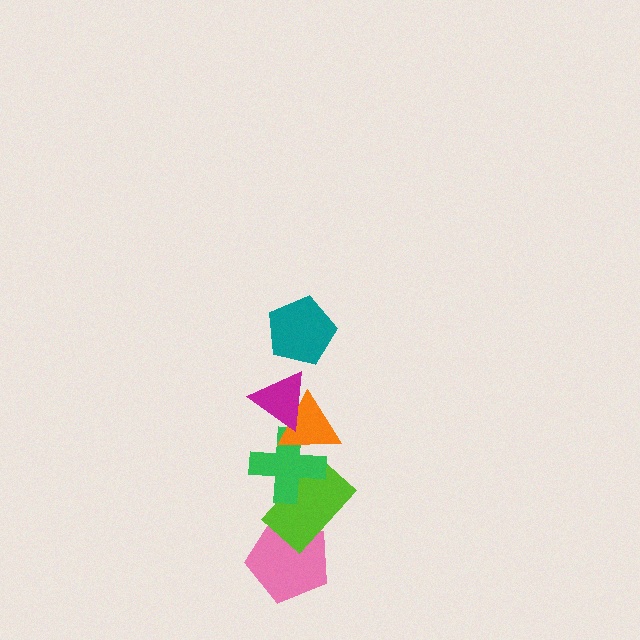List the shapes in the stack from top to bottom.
From top to bottom: the teal pentagon, the magenta triangle, the orange triangle, the green cross, the lime rectangle, the pink pentagon.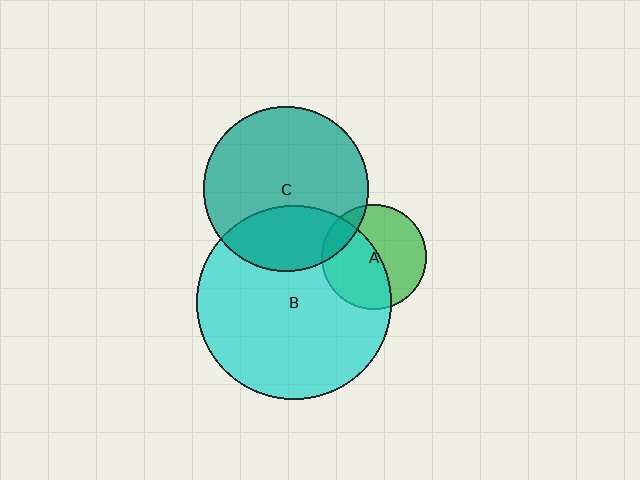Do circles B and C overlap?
Yes.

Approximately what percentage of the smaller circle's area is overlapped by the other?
Approximately 30%.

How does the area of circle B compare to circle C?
Approximately 1.4 times.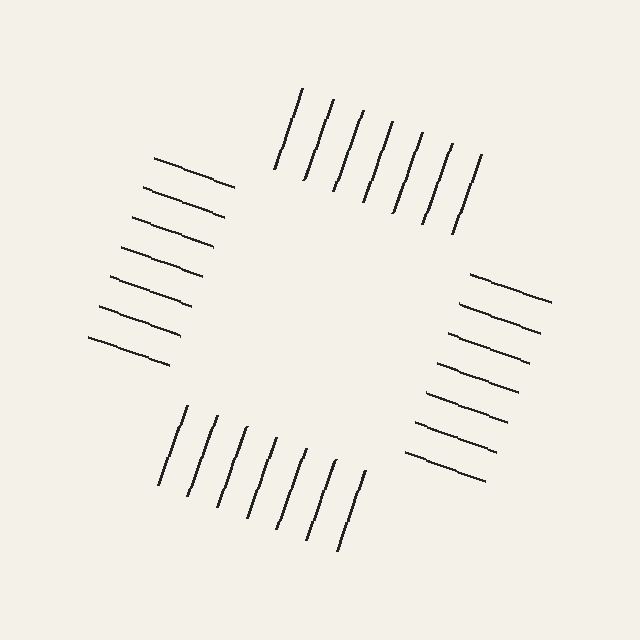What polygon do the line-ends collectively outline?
An illusory square — the line segments terminate on its edges but no continuous stroke is drawn.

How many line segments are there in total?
28 — 7 along each of the 4 edges.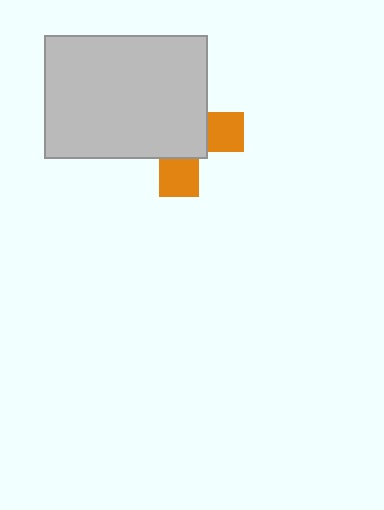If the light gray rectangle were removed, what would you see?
You would see the complete orange cross.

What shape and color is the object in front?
The object in front is a light gray rectangle.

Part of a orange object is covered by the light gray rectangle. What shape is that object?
It is a cross.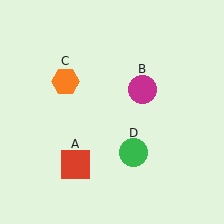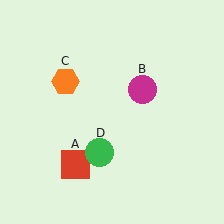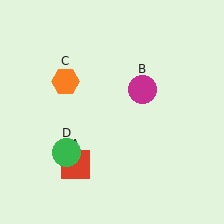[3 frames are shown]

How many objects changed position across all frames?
1 object changed position: green circle (object D).